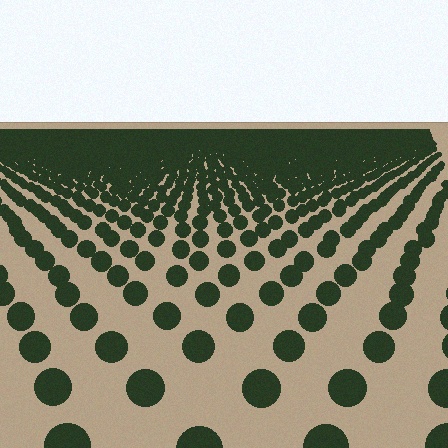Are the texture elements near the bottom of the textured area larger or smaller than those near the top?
Larger. Near the bottom, elements are closer to the viewer and appear at a bigger on-screen size.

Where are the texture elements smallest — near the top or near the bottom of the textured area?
Near the top.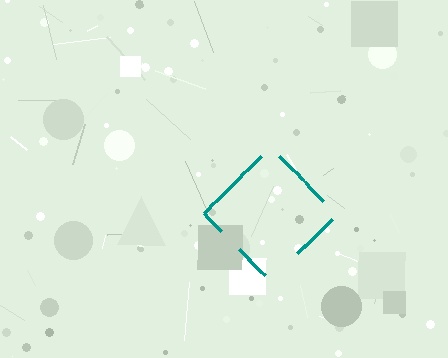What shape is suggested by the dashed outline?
The dashed outline suggests a diamond.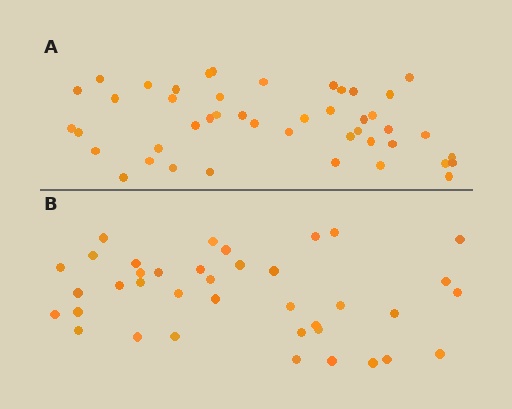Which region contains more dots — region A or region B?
Region A (the top region) has more dots.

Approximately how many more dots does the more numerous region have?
Region A has roughly 8 or so more dots than region B.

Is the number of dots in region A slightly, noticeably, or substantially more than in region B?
Region A has only slightly more — the two regions are fairly close. The ratio is roughly 1.2 to 1.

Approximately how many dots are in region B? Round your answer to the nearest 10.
About 40 dots. (The exact count is 38, which rounds to 40.)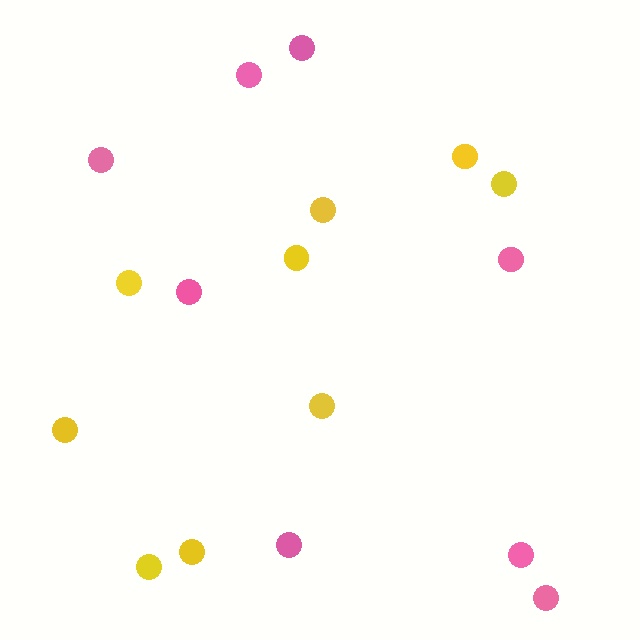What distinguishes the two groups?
There are 2 groups: one group of pink circles (8) and one group of yellow circles (9).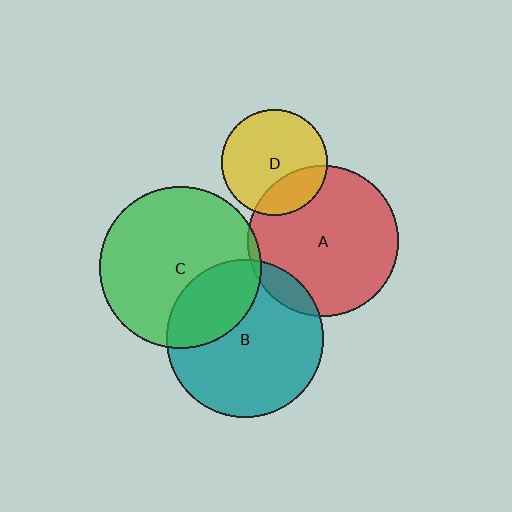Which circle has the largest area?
Circle C (green).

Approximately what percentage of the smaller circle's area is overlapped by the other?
Approximately 10%.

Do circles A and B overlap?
Yes.